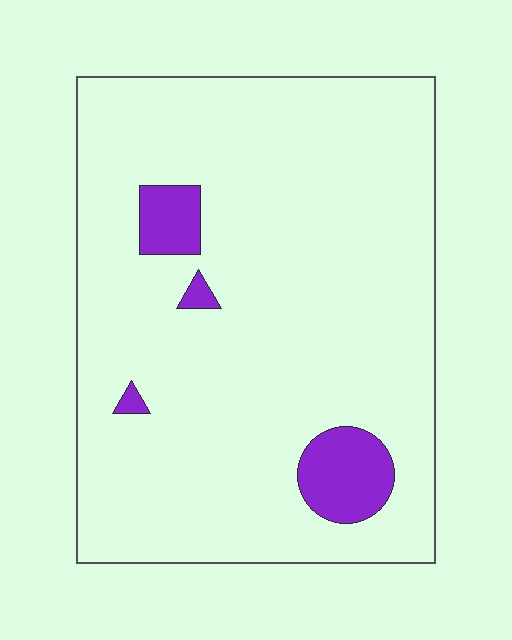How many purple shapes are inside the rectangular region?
4.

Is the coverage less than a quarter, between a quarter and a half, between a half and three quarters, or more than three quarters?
Less than a quarter.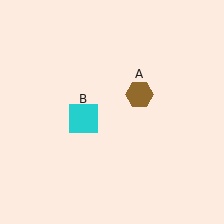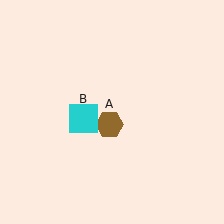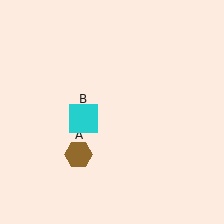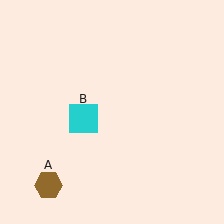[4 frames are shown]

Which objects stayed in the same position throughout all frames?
Cyan square (object B) remained stationary.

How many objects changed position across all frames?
1 object changed position: brown hexagon (object A).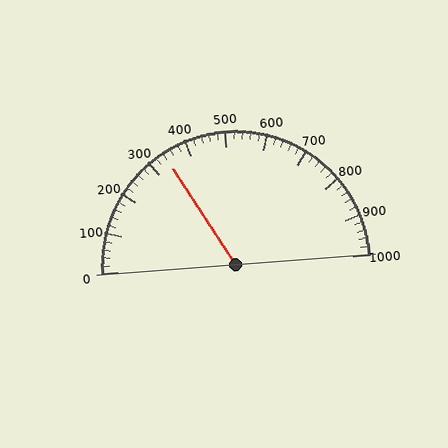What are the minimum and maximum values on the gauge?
The gauge ranges from 0 to 1000.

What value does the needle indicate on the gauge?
The needle indicates approximately 340.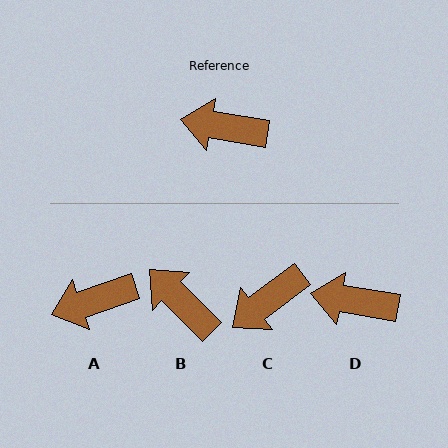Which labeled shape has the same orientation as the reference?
D.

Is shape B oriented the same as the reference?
No, it is off by about 35 degrees.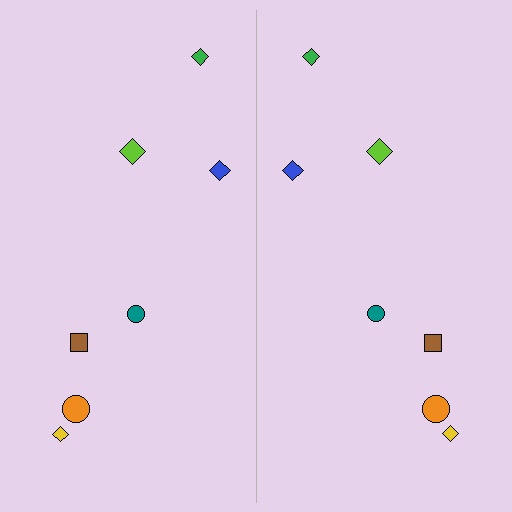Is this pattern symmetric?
Yes, this pattern has bilateral (reflection) symmetry.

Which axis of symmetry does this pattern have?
The pattern has a vertical axis of symmetry running through the center of the image.